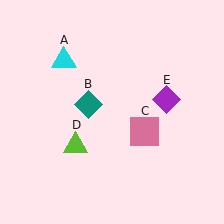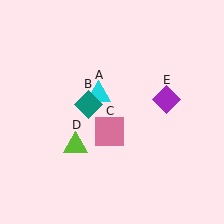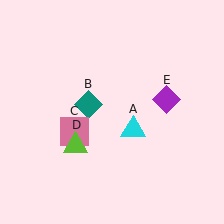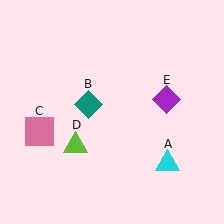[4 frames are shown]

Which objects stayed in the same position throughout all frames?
Teal diamond (object B) and lime triangle (object D) and purple diamond (object E) remained stationary.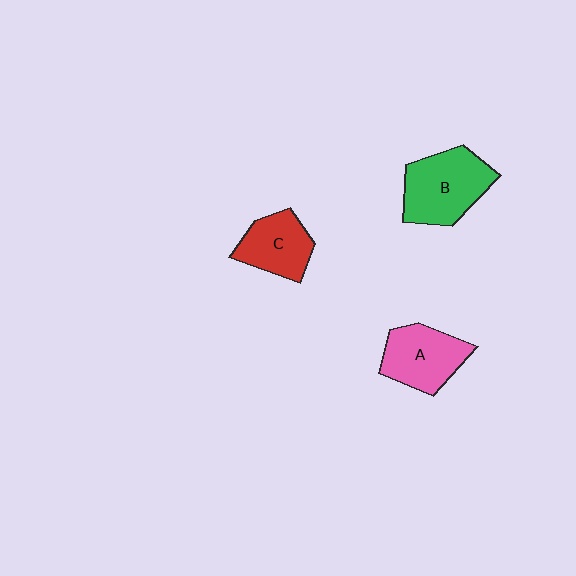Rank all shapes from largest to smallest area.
From largest to smallest: B (green), A (pink), C (red).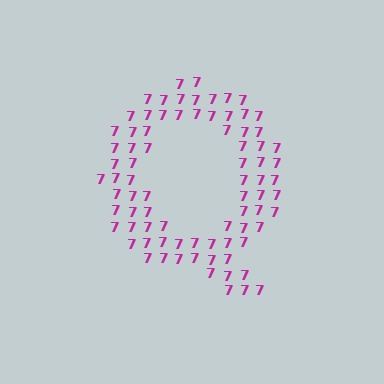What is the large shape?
The large shape is the letter Q.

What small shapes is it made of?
It is made of small digit 7's.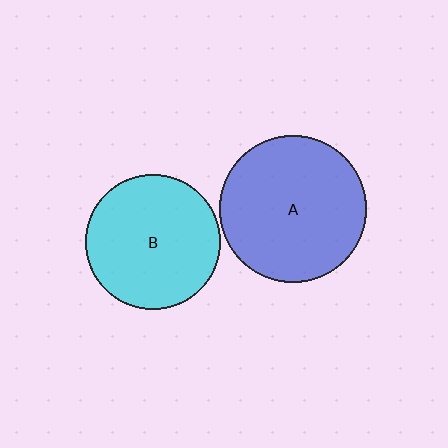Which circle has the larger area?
Circle A (blue).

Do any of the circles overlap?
No, none of the circles overlap.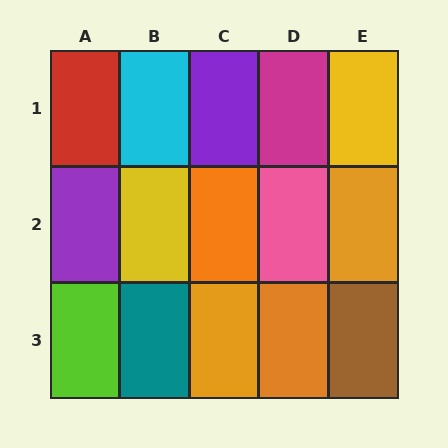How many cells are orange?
4 cells are orange.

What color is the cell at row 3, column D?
Orange.